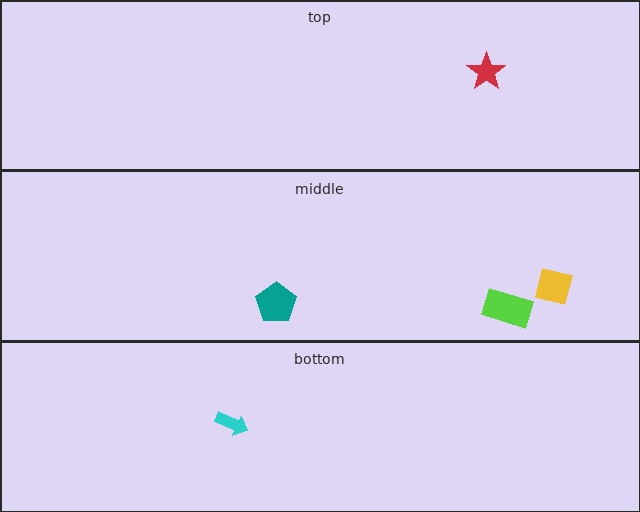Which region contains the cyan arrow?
The bottom region.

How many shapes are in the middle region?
3.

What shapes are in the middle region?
The teal pentagon, the lime rectangle, the yellow square.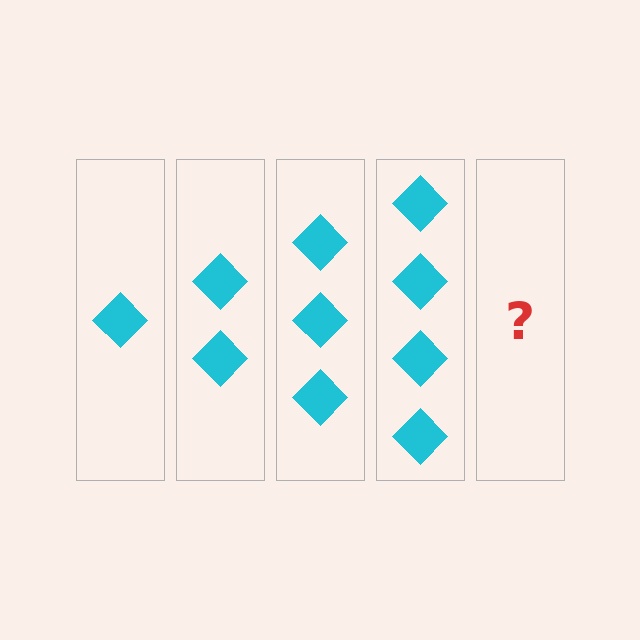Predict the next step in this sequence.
The next step is 5 diamonds.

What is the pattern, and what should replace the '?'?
The pattern is that each step adds one more diamond. The '?' should be 5 diamonds.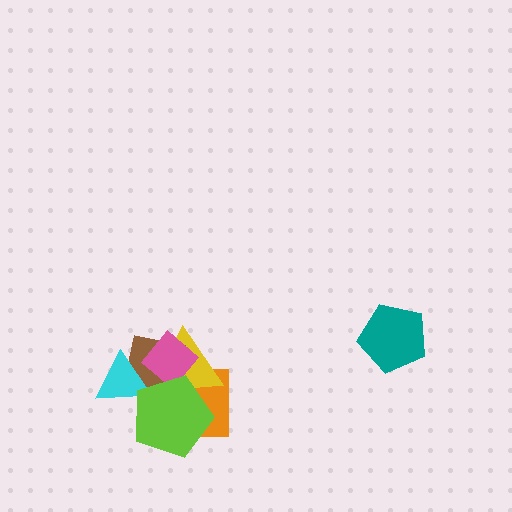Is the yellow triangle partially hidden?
Yes, it is partially covered by another shape.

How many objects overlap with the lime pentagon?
5 objects overlap with the lime pentagon.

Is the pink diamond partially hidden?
Yes, it is partially covered by another shape.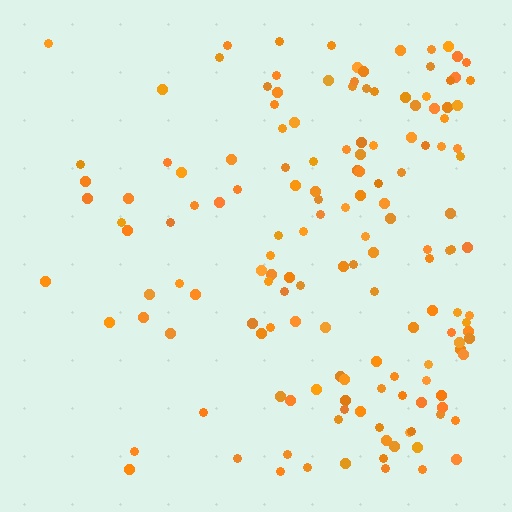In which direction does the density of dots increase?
From left to right, with the right side densest.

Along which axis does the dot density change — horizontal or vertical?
Horizontal.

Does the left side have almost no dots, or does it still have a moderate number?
Still a moderate number, just noticeably fewer than the right.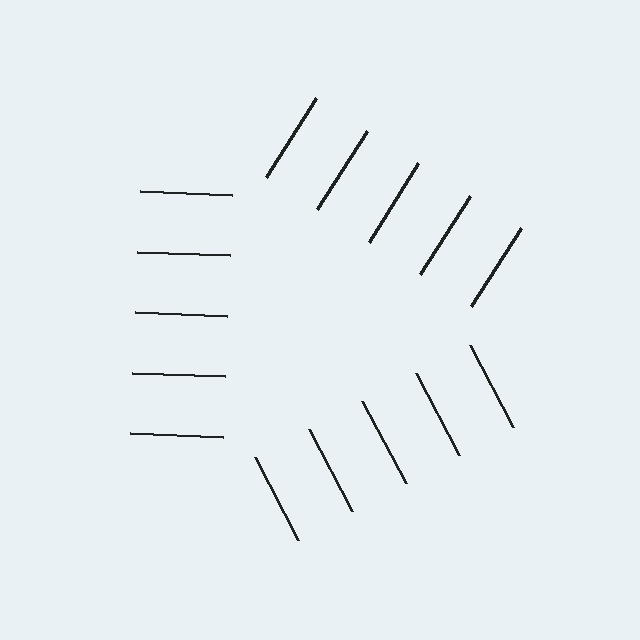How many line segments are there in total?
15 — 5 along each of the 3 edges.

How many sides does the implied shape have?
3 sides — the line-ends trace a triangle.